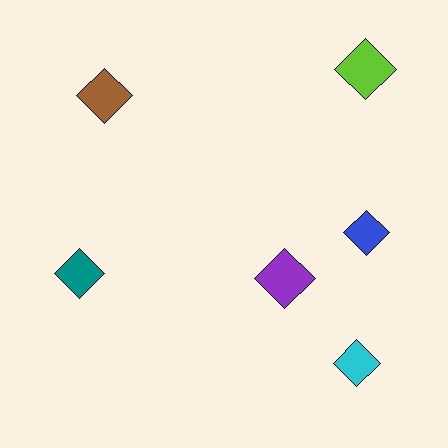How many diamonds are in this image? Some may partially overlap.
There are 6 diamonds.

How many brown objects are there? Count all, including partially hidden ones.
There is 1 brown object.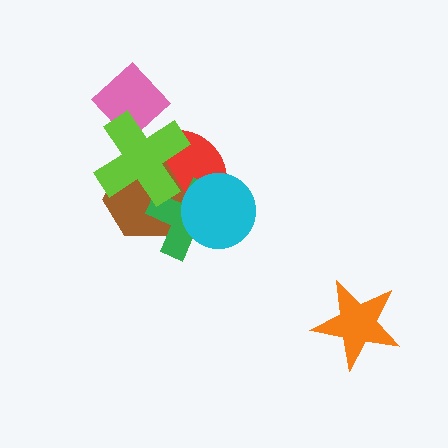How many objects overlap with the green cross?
4 objects overlap with the green cross.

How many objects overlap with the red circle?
4 objects overlap with the red circle.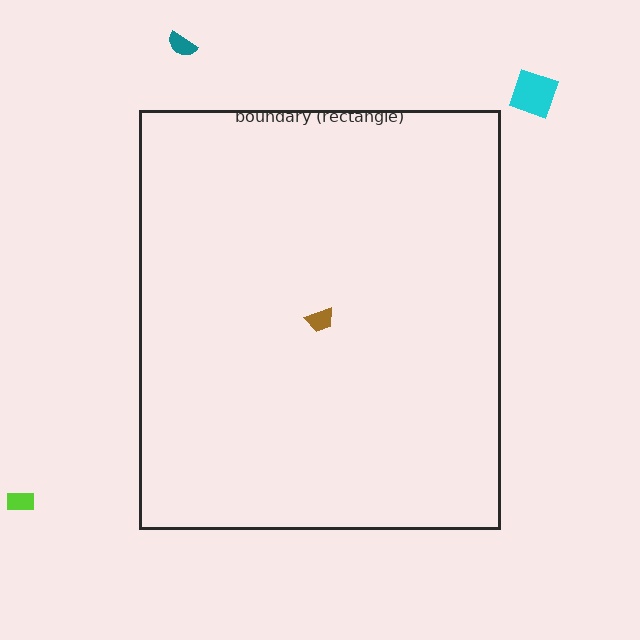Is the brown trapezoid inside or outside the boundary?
Inside.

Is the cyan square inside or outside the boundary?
Outside.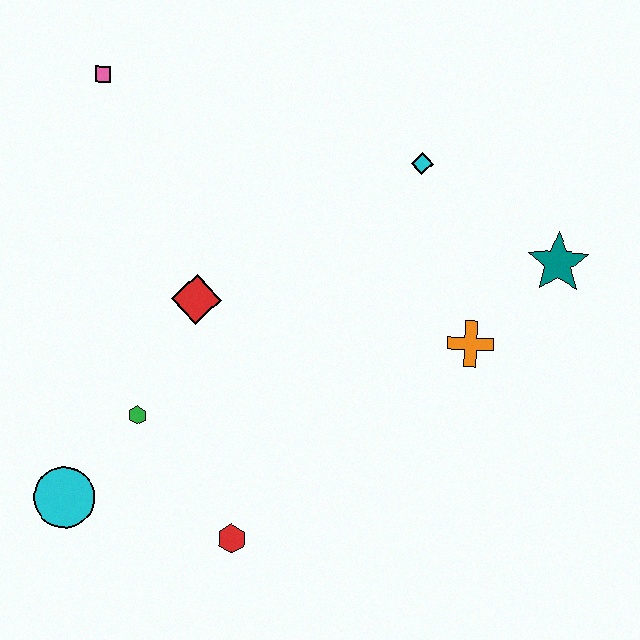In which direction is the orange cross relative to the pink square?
The orange cross is to the right of the pink square.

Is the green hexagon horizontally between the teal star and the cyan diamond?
No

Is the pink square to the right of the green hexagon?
No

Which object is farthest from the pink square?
The teal star is farthest from the pink square.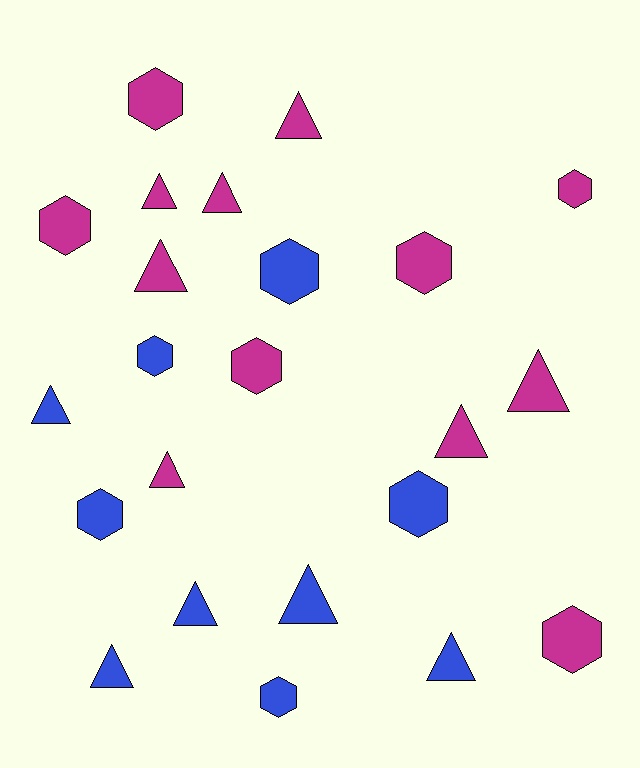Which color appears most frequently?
Magenta, with 13 objects.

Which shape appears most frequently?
Triangle, with 12 objects.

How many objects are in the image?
There are 23 objects.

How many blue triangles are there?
There are 5 blue triangles.